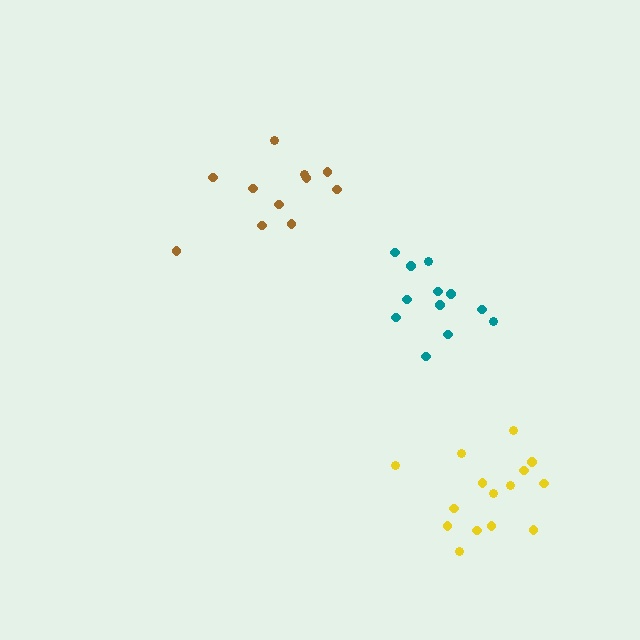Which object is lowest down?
The yellow cluster is bottommost.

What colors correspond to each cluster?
The clusters are colored: brown, teal, yellow.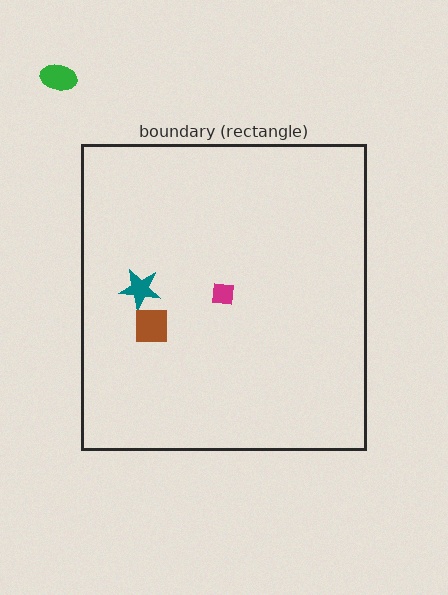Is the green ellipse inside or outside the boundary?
Outside.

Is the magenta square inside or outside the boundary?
Inside.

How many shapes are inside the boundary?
3 inside, 1 outside.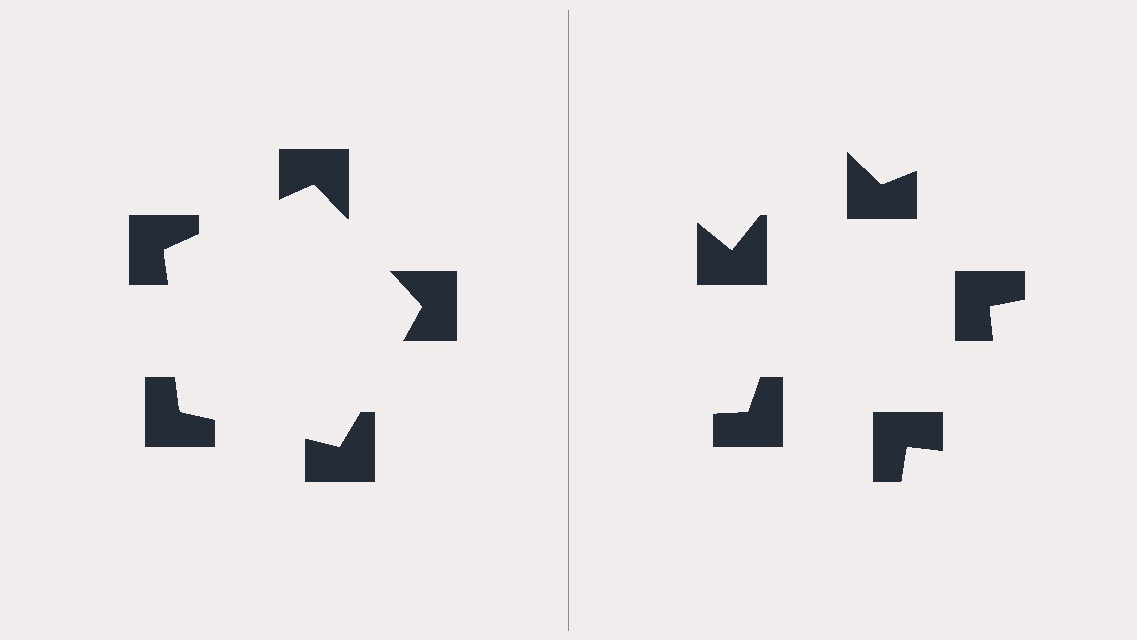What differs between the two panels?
The notched squares are positioned identically on both sides; only the wedge orientations differ. On the left they align to a pentagon; on the right they are misaligned.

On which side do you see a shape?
An illusory pentagon appears on the left side. On the right side the wedge cuts are rotated, so no coherent shape forms.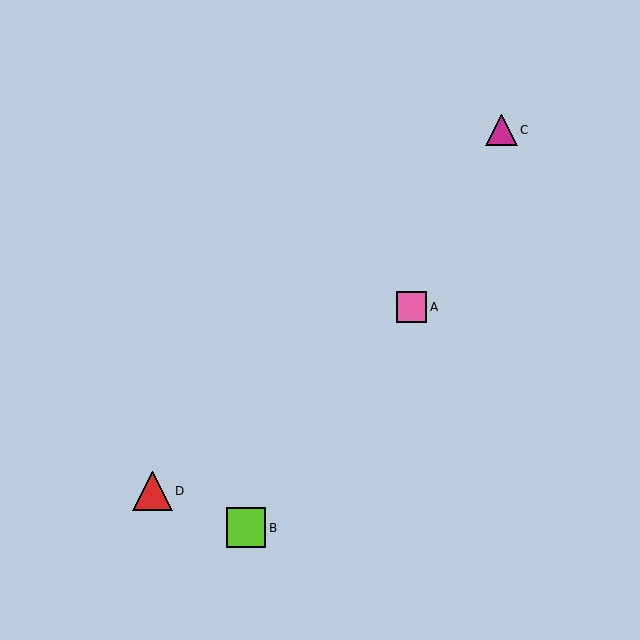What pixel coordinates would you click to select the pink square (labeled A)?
Click at (412, 307) to select the pink square A.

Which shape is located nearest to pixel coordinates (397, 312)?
The pink square (labeled A) at (412, 307) is nearest to that location.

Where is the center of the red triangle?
The center of the red triangle is at (152, 491).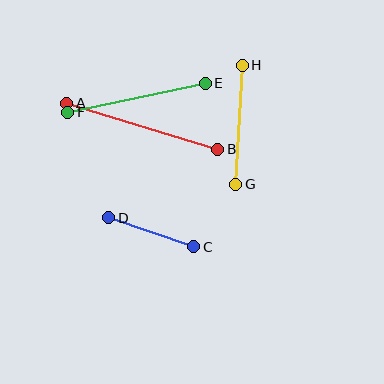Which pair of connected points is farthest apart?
Points A and B are farthest apart.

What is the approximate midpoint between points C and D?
The midpoint is at approximately (151, 232) pixels.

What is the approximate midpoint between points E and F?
The midpoint is at approximately (136, 98) pixels.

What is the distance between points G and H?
The distance is approximately 119 pixels.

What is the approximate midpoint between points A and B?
The midpoint is at approximately (142, 126) pixels.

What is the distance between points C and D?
The distance is approximately 90 pixels.